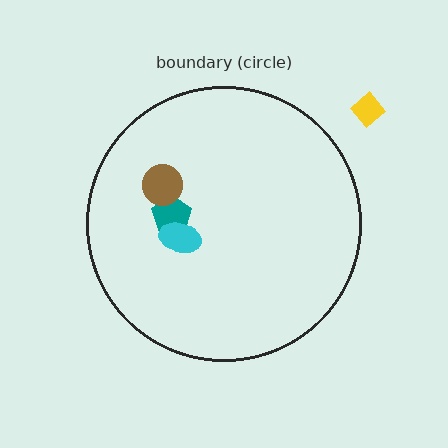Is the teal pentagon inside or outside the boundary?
Inside.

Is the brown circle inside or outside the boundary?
Inside.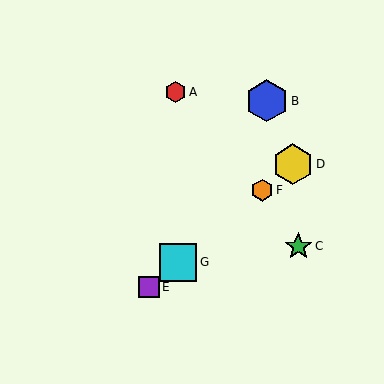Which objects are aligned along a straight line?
Objects D, E, F, G are aligned along a straight line.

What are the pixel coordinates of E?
Object E is at (149, 287).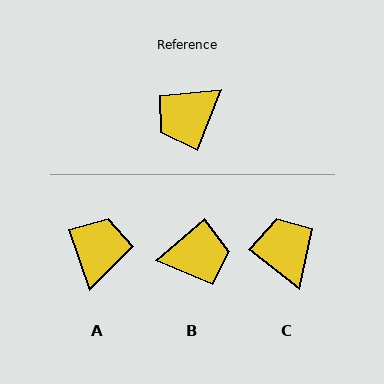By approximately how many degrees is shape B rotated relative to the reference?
Approximately 152 degrees counter-clockwise.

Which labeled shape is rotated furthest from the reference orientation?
B, about 152 degrees away.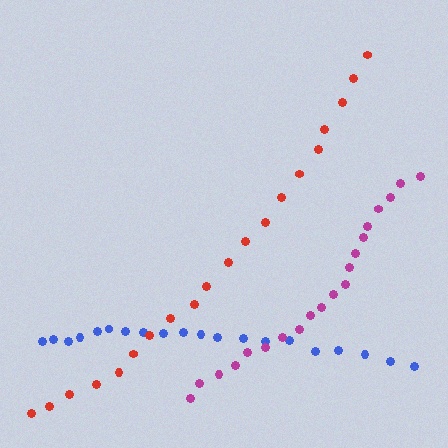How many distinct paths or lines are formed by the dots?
There are 3 distinct paths.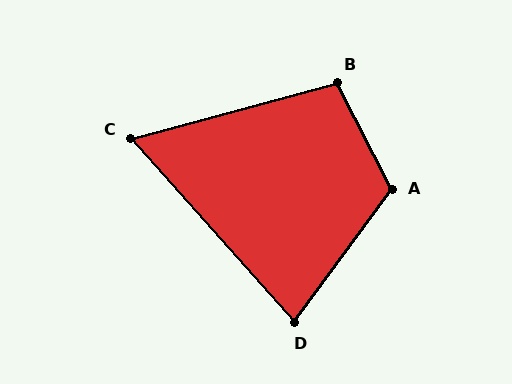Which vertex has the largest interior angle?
A, at approximately 116 degrees.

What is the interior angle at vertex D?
Approximately 78 degrees (acute).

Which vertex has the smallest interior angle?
C, at approximately 64 degrees.